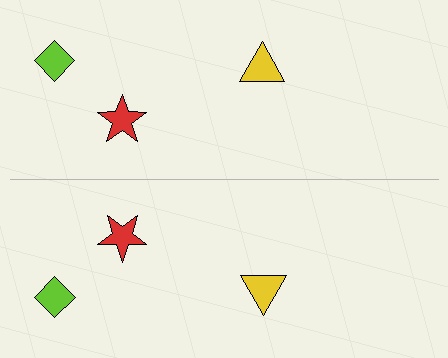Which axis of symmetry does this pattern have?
The pattern has a horizontal axis of symmetry running through the center of the image.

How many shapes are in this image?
There are 6 shapes in this image.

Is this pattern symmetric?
Yes, this pattern has bilateral (reflection) symmetry.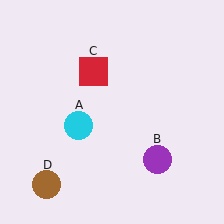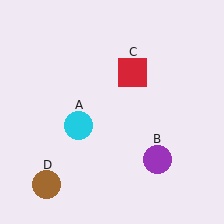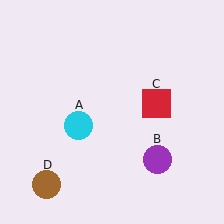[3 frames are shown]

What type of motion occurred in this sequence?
The red square (object C) rotated clockwise around the center of the scene.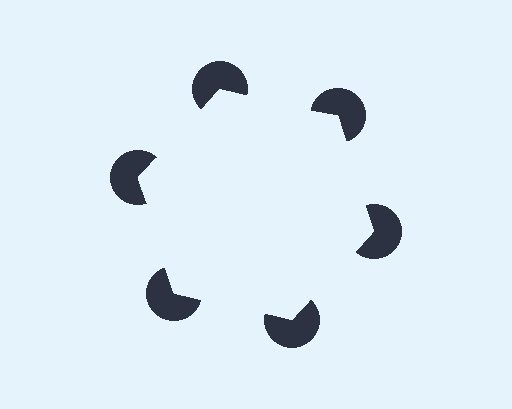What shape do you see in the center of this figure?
An illusory hexagon — its edges are inferred from the aligned wedge cuts in the pac-man discs, not physically drawn.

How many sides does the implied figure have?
6 sides.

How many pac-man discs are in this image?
There are 6 — one at each vertex of the illusory hexagon.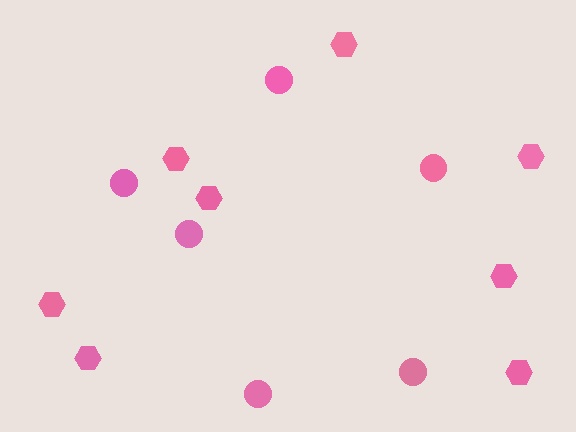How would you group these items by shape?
There are 2 groups: one group of circles (6) and one group of hexagons (8).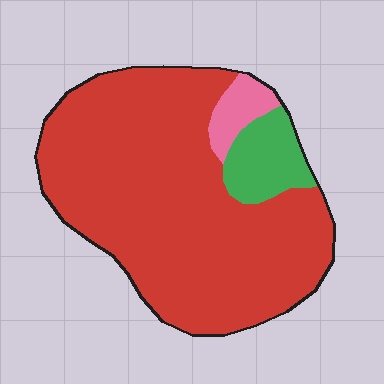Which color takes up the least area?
Pink, at roughly 5%.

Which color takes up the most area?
Red, at roughly 85%.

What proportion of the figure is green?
Green takes up less than a quarter of the figure.